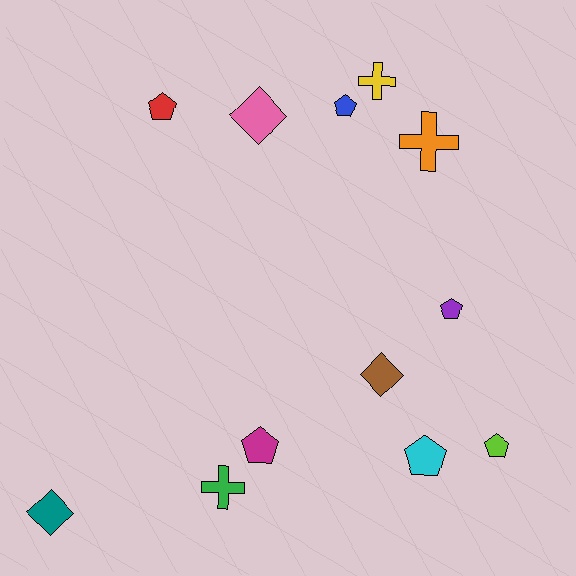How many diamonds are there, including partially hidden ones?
There are 3 diamonds.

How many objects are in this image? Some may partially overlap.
There are 12 objects.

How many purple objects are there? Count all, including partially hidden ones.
There is 1 purple object.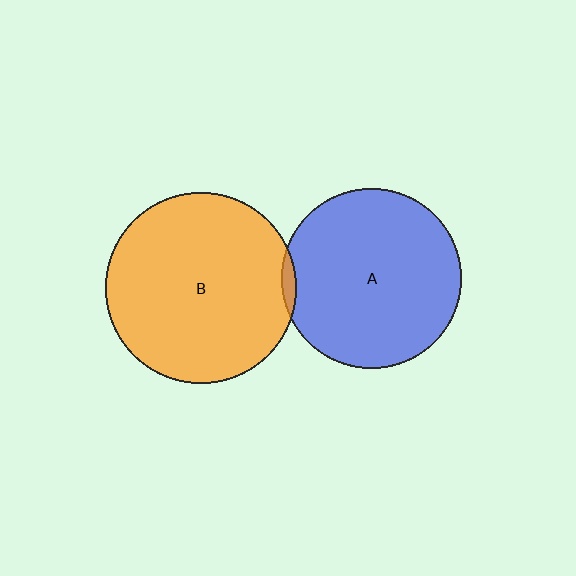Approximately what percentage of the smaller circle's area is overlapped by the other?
Approximately 5%.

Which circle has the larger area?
Circle B (orange).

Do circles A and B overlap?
Yes.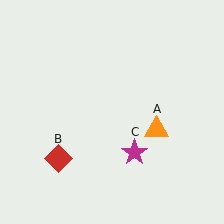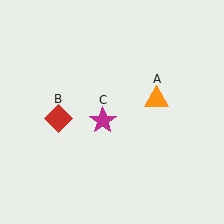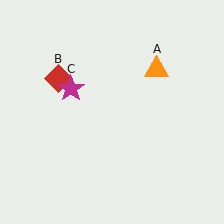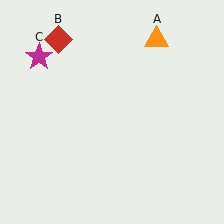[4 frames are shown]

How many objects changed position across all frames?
3 objects changed position: orange triangle (object A), red diamond (object B), magenta star (object C).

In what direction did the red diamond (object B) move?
The red diamond (object B) moved up.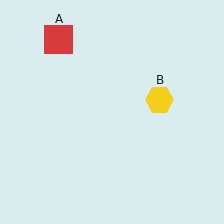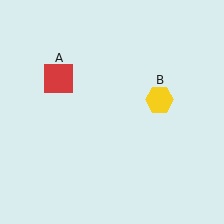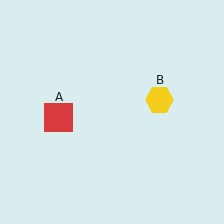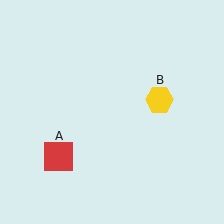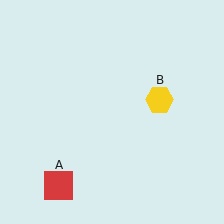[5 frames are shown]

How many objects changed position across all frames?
1 object changed position: red square (object A).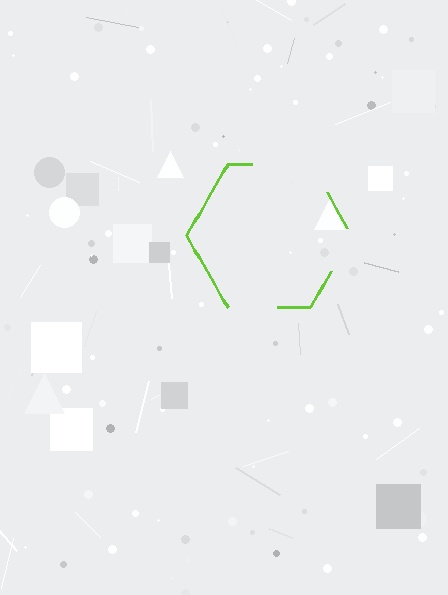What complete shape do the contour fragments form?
The contour fragments form a hexagon.